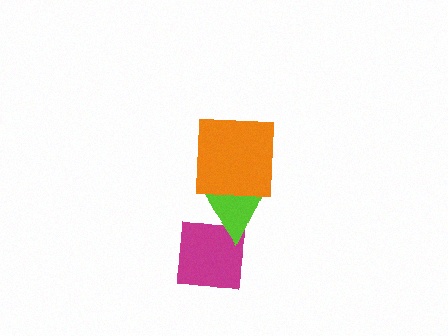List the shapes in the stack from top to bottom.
From top to bottom: the orange square, the lime triangle, the magenta square.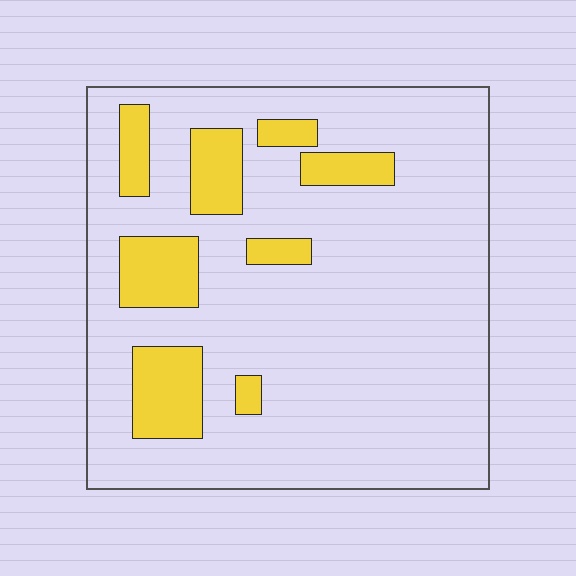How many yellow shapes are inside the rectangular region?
8.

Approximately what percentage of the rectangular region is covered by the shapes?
Approximately 15%.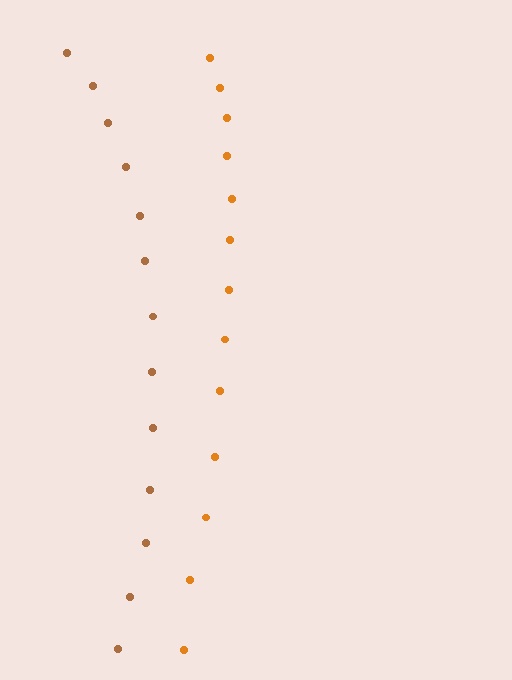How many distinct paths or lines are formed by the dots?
There are 2 distinct paths.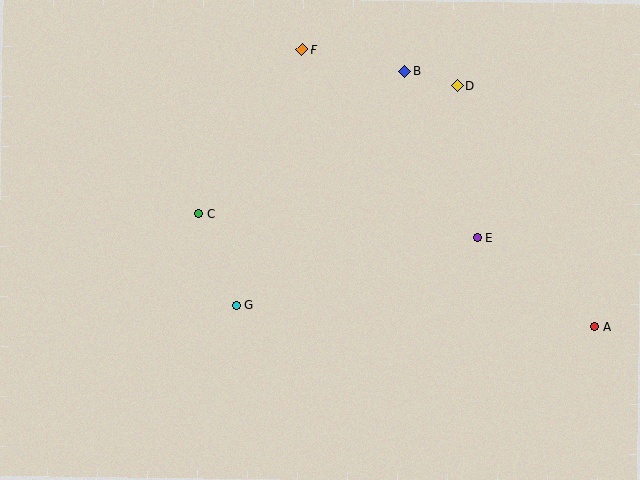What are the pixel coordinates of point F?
Point F is at (302, 50).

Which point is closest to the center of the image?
Point G at (236, 305) is closest to the center.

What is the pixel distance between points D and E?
The distance between D and E is 153 pixels.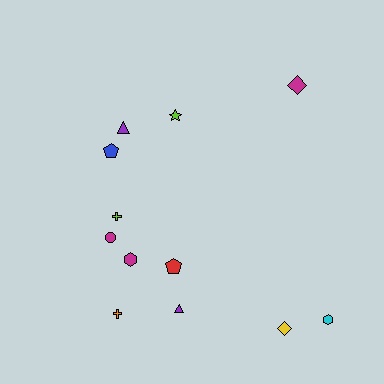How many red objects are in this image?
There is 1 red object.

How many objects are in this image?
There are 12 objects.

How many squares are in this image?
There are no squares.